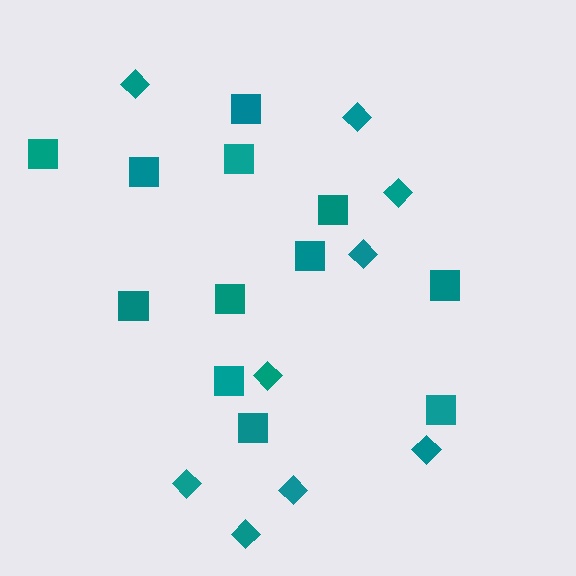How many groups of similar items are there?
There are 2 groups: one group of diamonds (9) and one group of squares (12).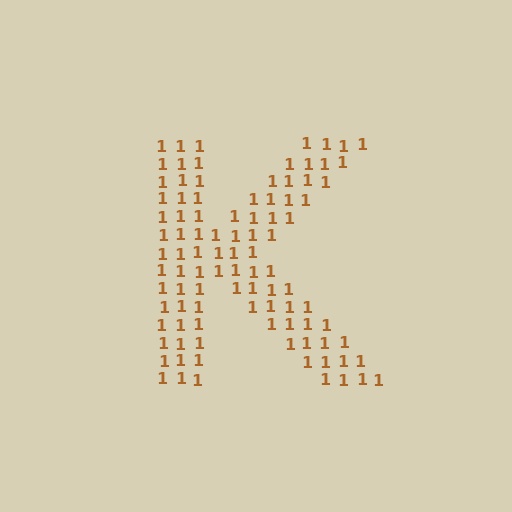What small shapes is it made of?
It is made of small digit 1's.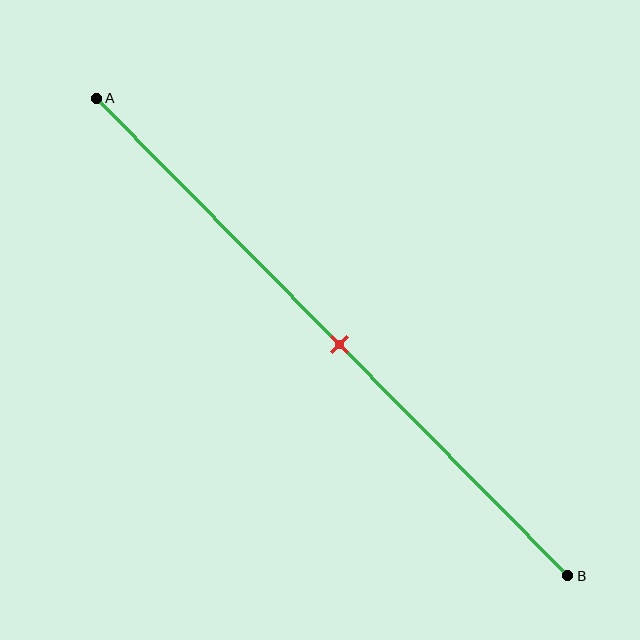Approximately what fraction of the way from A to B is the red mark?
The red mark is approximately 50% of the way from A to B.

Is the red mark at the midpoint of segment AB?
Yes, the mark is approximately at the midpoint.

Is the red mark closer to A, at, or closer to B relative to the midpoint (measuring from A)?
The red mark is approximately at the midpoint of segment AB.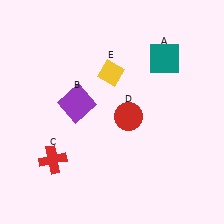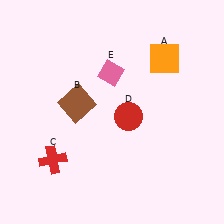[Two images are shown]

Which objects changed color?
A changed from teal to orange. B changed from purple to brown. E changed from yellow to pink.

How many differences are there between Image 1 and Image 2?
There are 3 differences between the two images.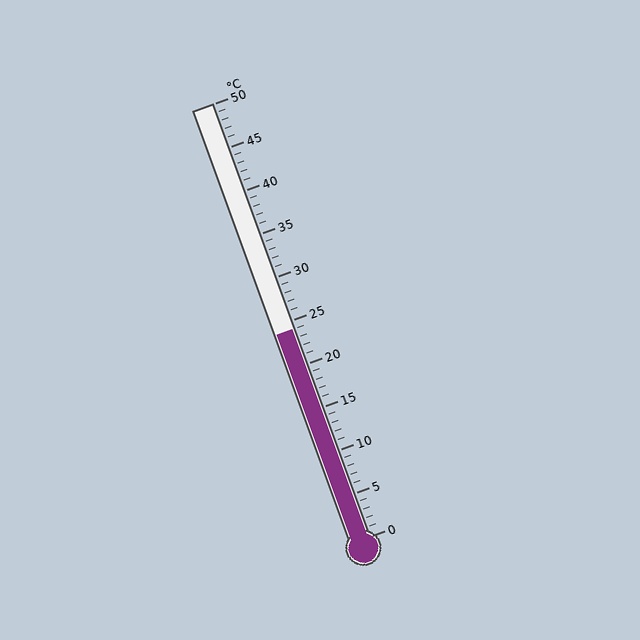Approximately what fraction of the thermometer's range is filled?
The thermometer is filled to approximately 50% of its range.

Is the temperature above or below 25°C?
The temperature is below 25°C.